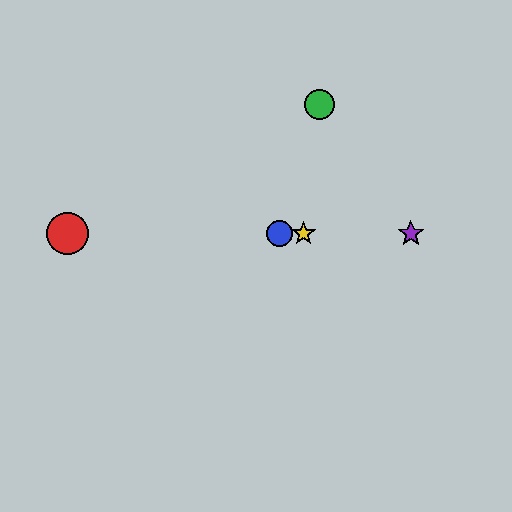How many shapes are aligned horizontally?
4 shapes (the red circle, the blue circle, the yellow star, the purple star) are aligned horizontally.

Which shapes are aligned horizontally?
The red circle, the blue circle, the yellow star, the purple star are aligned horizontally.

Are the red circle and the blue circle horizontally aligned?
Yes, both are at y≈234.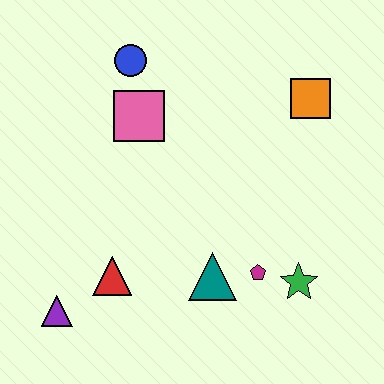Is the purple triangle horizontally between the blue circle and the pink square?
No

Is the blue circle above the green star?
Yes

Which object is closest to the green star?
The magenta pentagon is closest to the green star.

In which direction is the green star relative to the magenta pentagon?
The green star is to the right of the magenta pentagon.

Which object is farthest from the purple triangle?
The orange square is farthest from the purple triangle.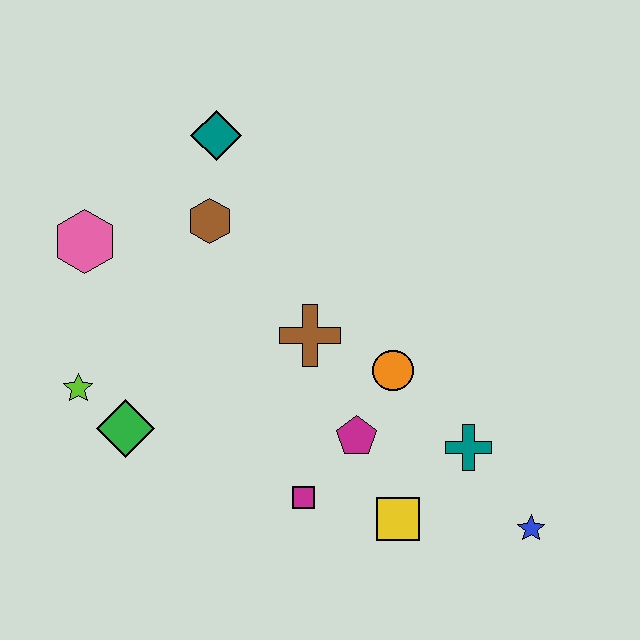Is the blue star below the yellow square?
Yes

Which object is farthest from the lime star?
The blue star is farthest from the lime star.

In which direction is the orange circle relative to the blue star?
The orange circle is above the blue star.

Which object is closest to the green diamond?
The lime star is closest to the green diamond.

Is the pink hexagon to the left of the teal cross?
Yes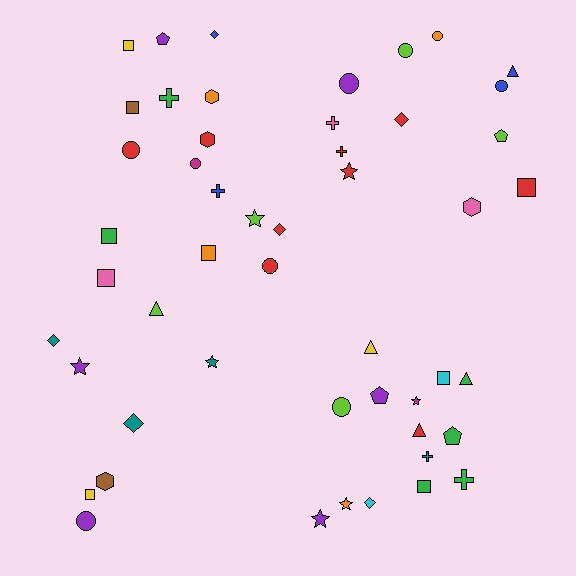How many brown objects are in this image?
There are 2 brown objects.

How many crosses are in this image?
There are 6 crosses.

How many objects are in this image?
There are 50 objects.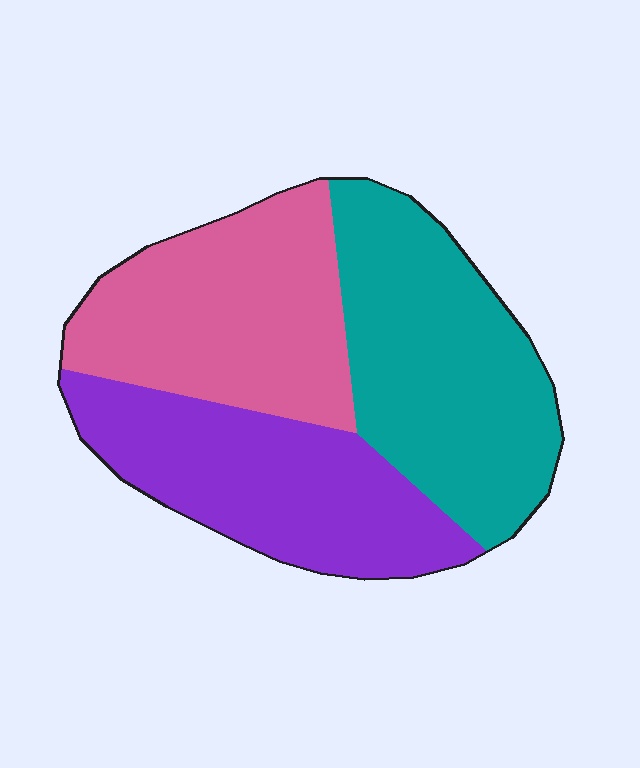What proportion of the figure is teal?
Teal covers 36% of the figure.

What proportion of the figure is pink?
Pink takes up about one third (1/3) of the figure.